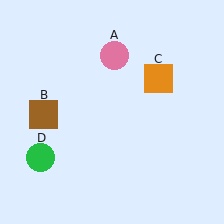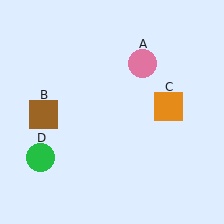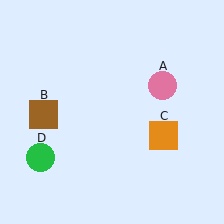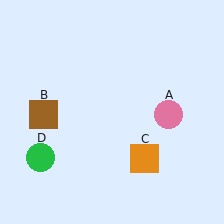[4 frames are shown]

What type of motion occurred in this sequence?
The pink circle (object A), orange square (object C) rotated clockwise around the center of the scene.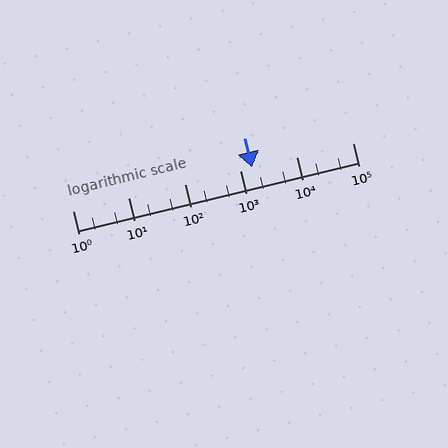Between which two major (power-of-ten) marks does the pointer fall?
The pointer is between 1000 and 10000.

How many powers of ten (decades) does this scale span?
The scale spans 5 decades, from 1 to 100000.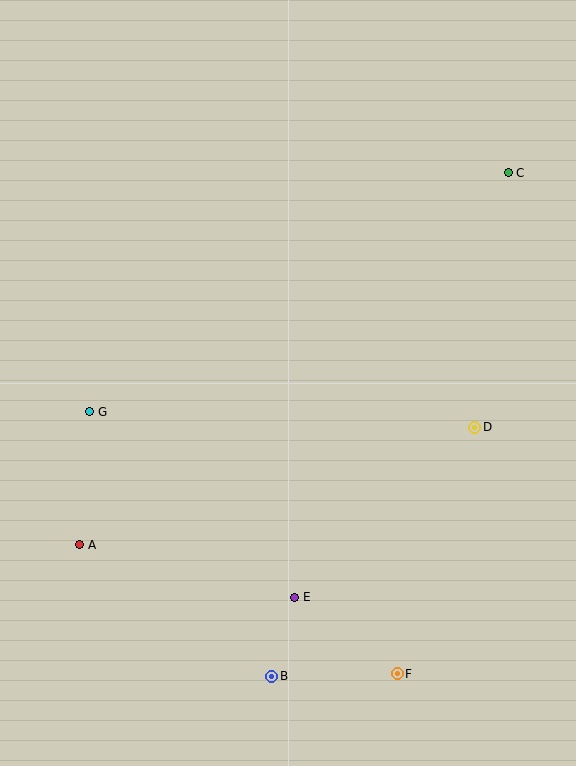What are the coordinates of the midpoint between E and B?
The midpoint between E and B is at (283, 637).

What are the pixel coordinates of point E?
Point E is at (295, 597).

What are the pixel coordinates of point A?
Point A is at (79, 545).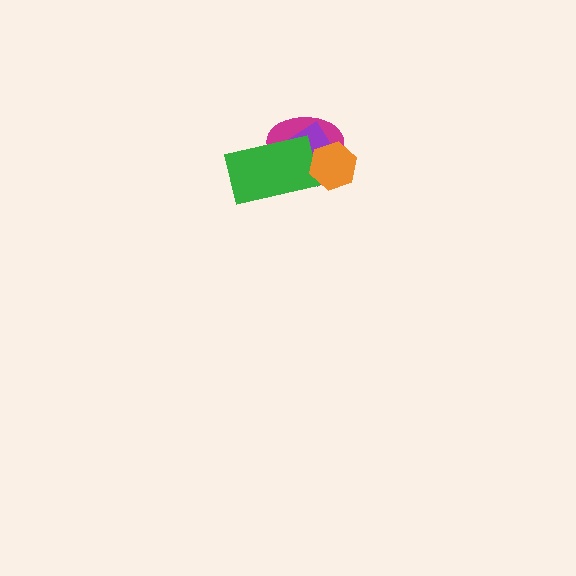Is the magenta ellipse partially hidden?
Yes, it is partially covered by another shape.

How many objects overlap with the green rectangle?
2 objects overlap with the green rectangle.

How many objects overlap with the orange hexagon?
2 objects overlap with the orange hexagon.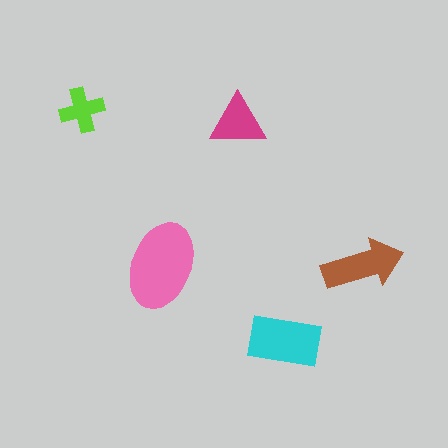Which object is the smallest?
The lime cross.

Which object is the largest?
The pink ellipse.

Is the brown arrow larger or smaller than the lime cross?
Larger.